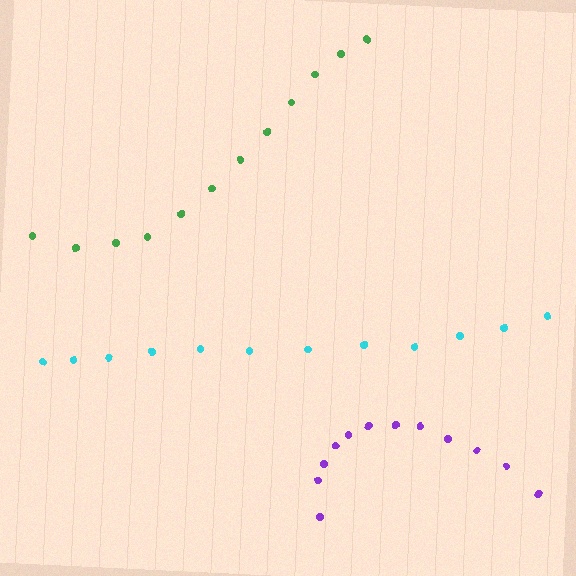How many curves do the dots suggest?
There are 3 distinct paths.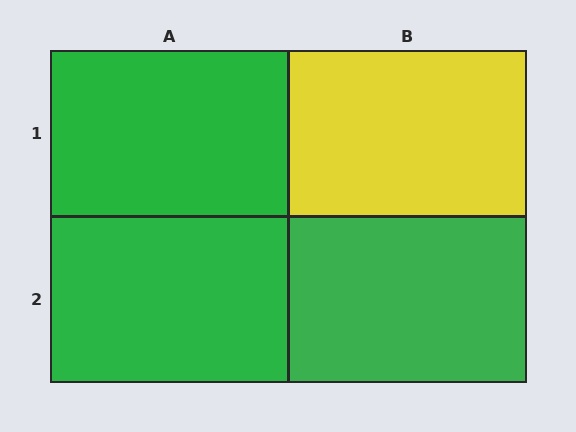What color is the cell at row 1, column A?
Green.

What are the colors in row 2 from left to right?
Green, green.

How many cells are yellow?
1 cell is yellow.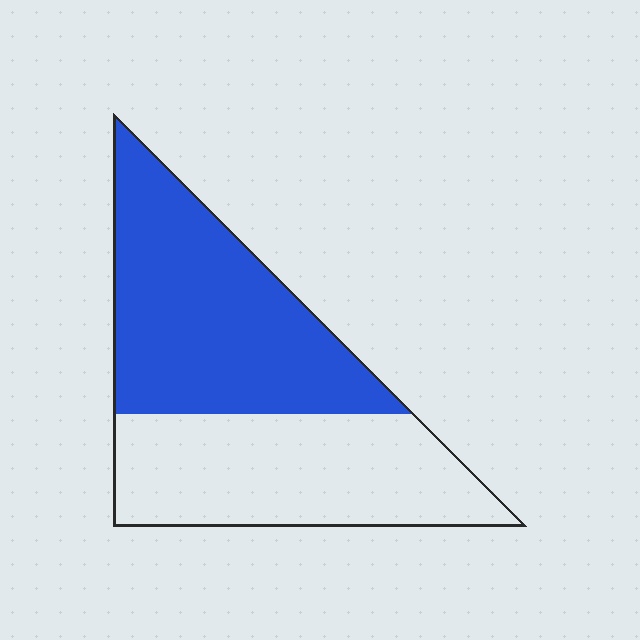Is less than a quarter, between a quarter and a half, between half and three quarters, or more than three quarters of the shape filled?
Between half and three quarters.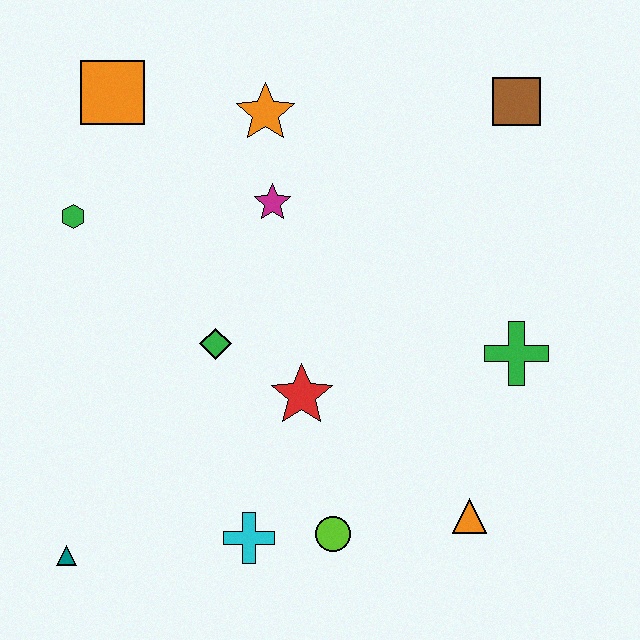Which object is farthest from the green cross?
The teal triangle is farthest from the green cross.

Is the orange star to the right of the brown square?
No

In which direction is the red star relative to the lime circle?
The red star is above the lime circle.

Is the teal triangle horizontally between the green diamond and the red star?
No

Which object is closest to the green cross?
The orange triangle is closest to the green cross.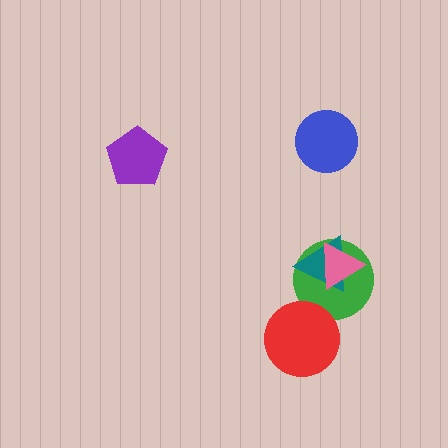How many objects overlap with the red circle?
1 object overlaps with the red circle.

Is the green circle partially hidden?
Yes, it is partially covered by another shape.